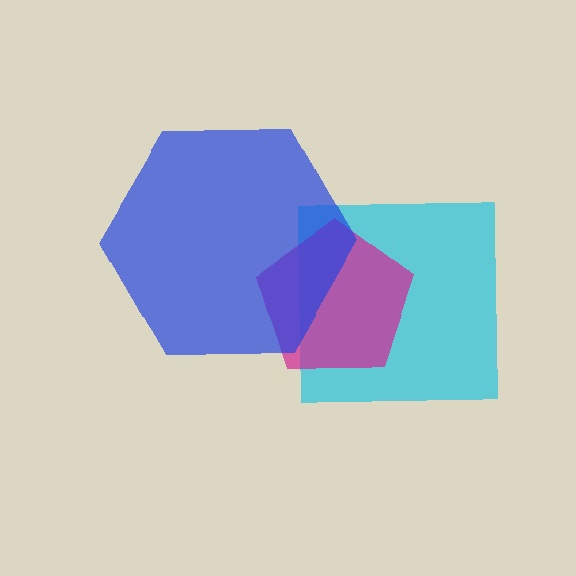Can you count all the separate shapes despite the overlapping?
Yes, there are 3 separate shapes.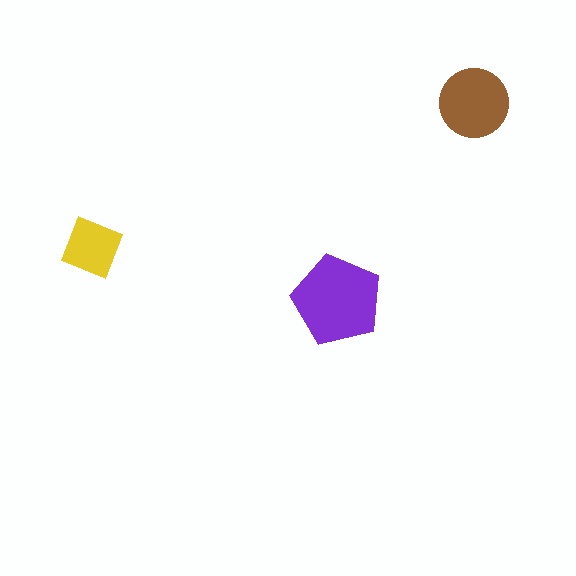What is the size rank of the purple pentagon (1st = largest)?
1st.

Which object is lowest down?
The purple pentagon is bottommost.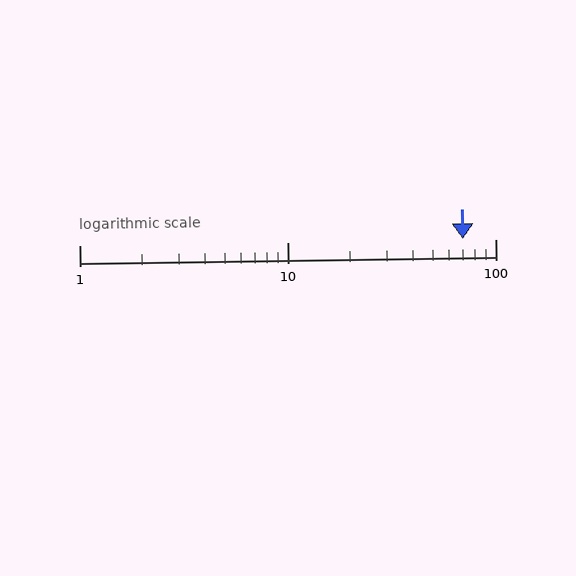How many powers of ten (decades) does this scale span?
The scale spans 2 decades, from 1 to 100.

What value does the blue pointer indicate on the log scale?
The pointer indicates approximately 70.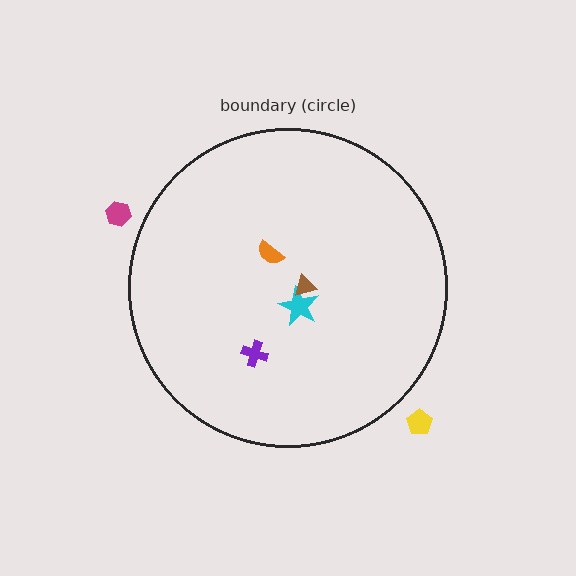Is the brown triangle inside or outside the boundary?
Inside.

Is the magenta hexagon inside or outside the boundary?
Outside.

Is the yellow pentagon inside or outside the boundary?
Outside.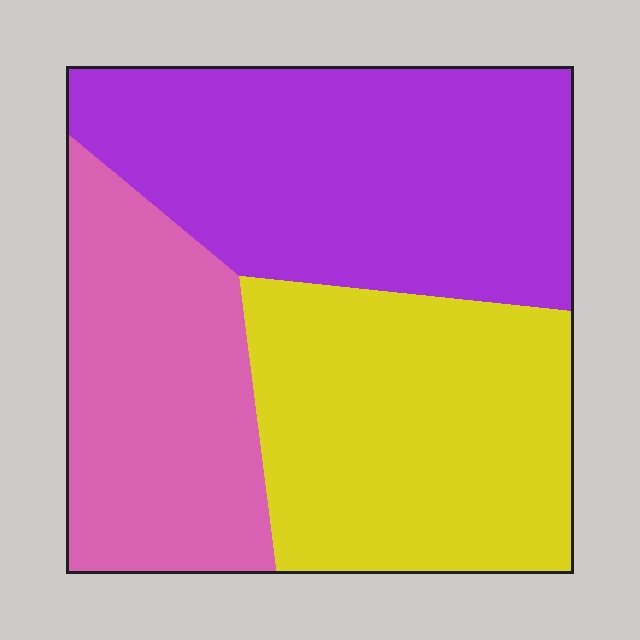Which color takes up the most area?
Purple, at roughly 40%.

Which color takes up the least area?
Pink, at roughly 25%.